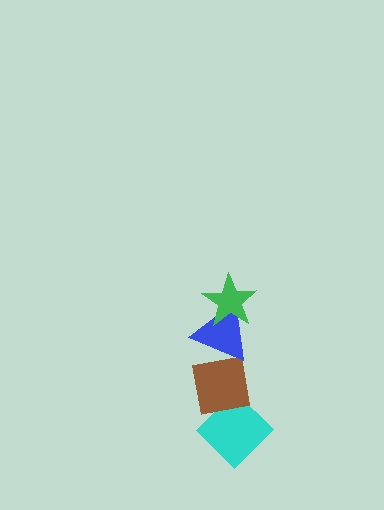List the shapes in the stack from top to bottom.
From top to bottom: the green star, the blue triangle, the brown square, the cyan diamond.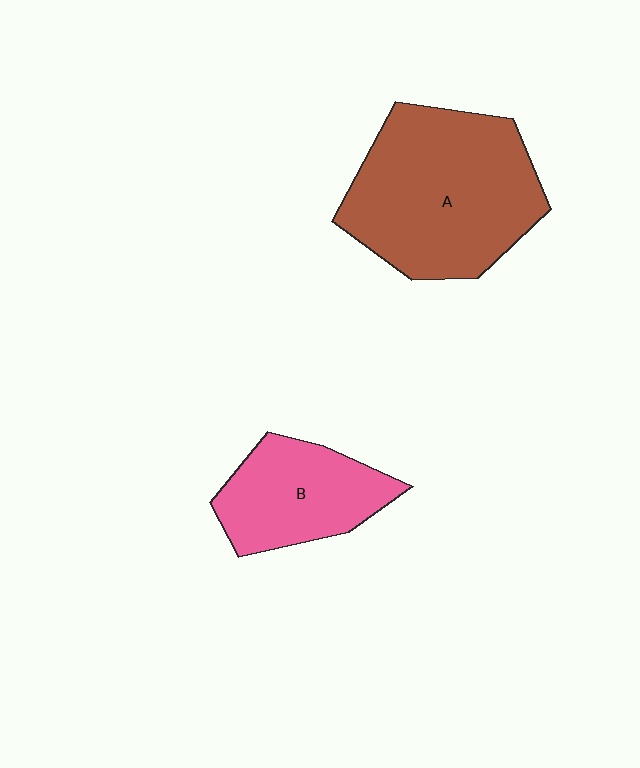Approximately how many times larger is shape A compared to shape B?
Approximately 1.8 times.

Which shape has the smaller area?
Shape B (pink).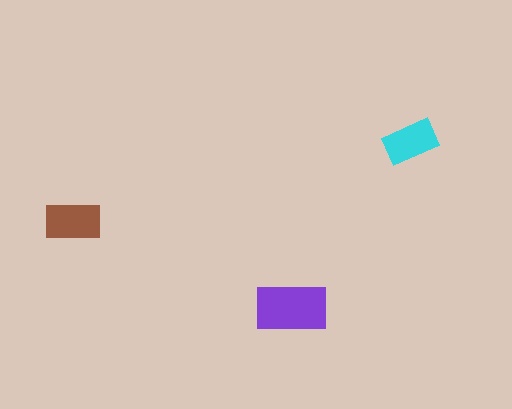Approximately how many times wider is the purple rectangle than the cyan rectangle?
About 1.5 times wider.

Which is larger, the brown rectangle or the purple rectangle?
The purple one.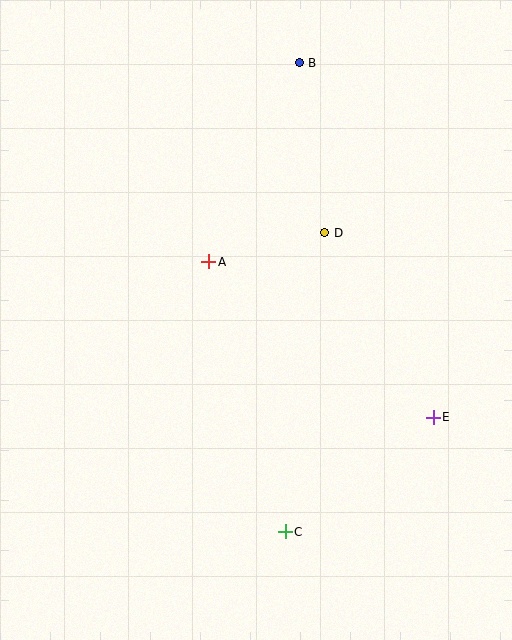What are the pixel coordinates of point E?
Point E is at (433, 417).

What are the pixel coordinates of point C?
Point C is at (285, 532).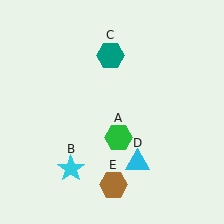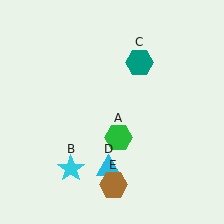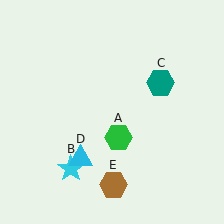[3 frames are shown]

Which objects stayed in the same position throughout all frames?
Green hexagon (object A) and cyan star (object B) and brown hexagon (object E) remained stationary.